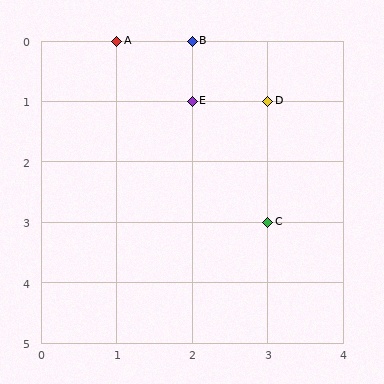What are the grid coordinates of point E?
Point E is at grid coordinates (2, 1).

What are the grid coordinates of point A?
Point A is at grid coordinates (1, 0).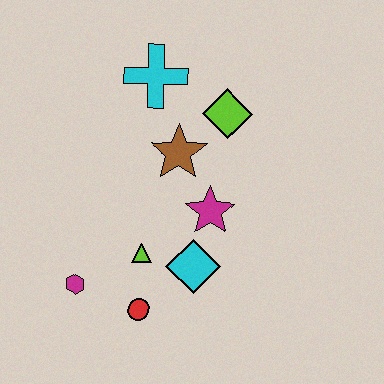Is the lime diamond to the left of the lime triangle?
No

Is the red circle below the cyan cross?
Yes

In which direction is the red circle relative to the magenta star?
The red circle is below the magenta star.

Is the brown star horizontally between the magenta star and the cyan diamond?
No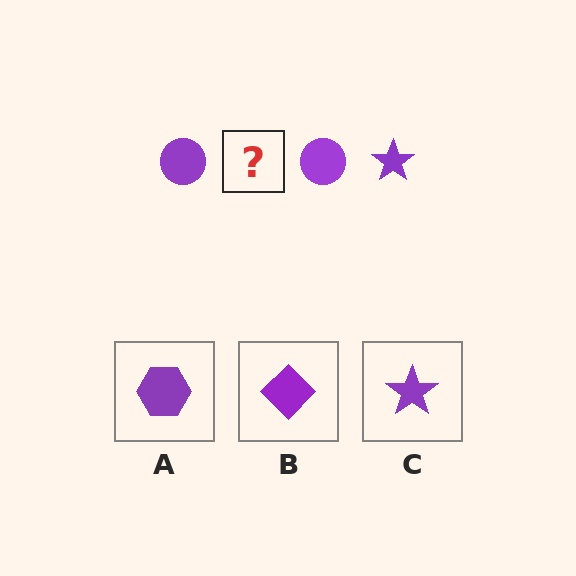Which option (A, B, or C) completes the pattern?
C.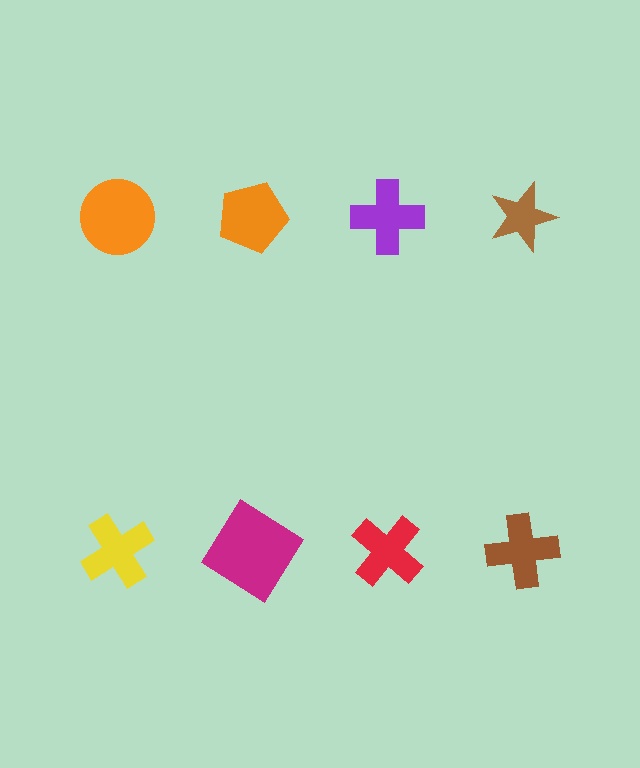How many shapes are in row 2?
4 shapes.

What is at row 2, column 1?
A yellow cross.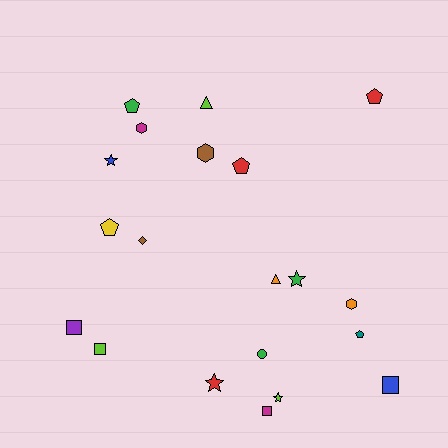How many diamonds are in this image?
There is 1 diamond.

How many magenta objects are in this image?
There are 2 magenta objects.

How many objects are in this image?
There are 20 objects.